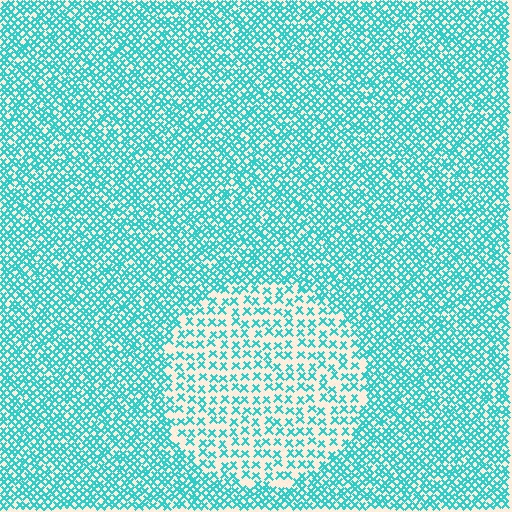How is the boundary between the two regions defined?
The boundary is defined by a change in element density (approximately 2.1x ratio). All elements are the same color, size, and shape.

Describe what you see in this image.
The image contains small cyan elements arranged at two different densities. A circle-shaped region is visible where the elements are less densely packed than the surrounding area.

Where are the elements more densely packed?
The elements are more densely packed outside the circle boundary.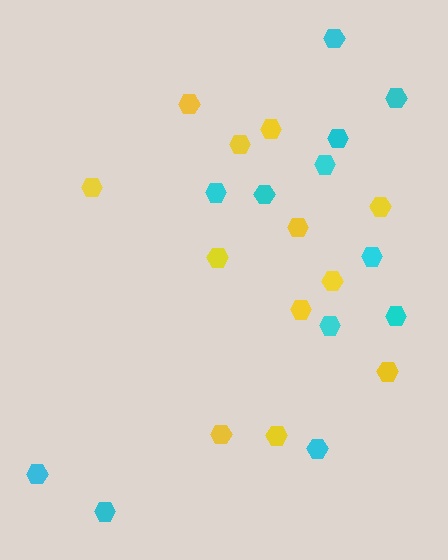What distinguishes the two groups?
There are 2 groups: one group of yellow hexagons (12) and one group of cyan hexagons (12).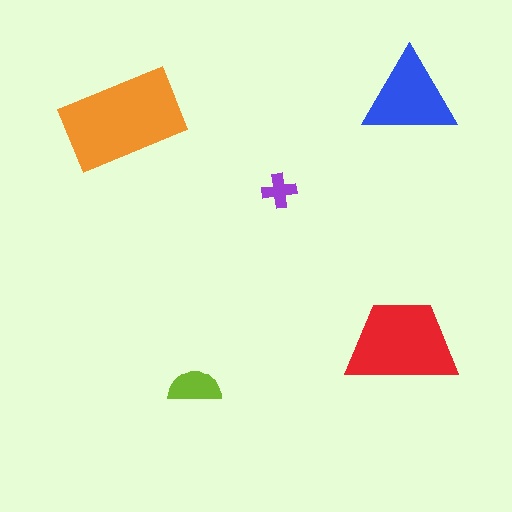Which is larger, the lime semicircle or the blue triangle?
The blue triangle.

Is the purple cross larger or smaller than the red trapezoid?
Smaller.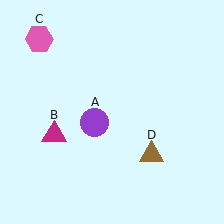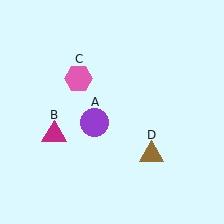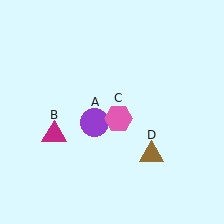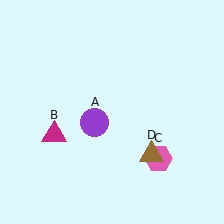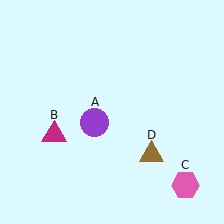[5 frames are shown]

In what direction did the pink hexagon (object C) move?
The pink hexagon (object C) moved down and to the right.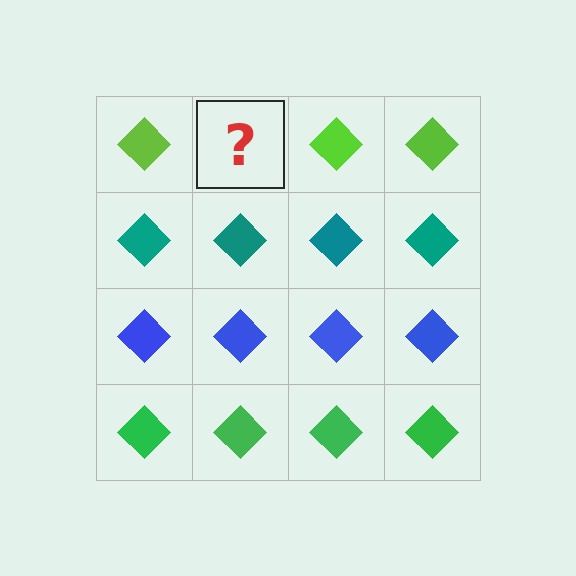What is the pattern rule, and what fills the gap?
The rule is that each row has a consistent color. The gap should be filled with a lime diamond.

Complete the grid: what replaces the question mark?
The question mark should be replaced with a lime diamond.